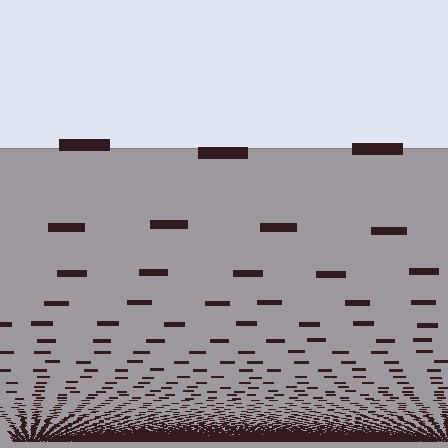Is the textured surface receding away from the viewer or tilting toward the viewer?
The surface appears to tilt toward the viewer. Texture elements get larger and sparser toward the top.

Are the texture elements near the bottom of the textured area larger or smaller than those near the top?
Smaller. The gradient is inverted — elements near the bottom are smaller and denser.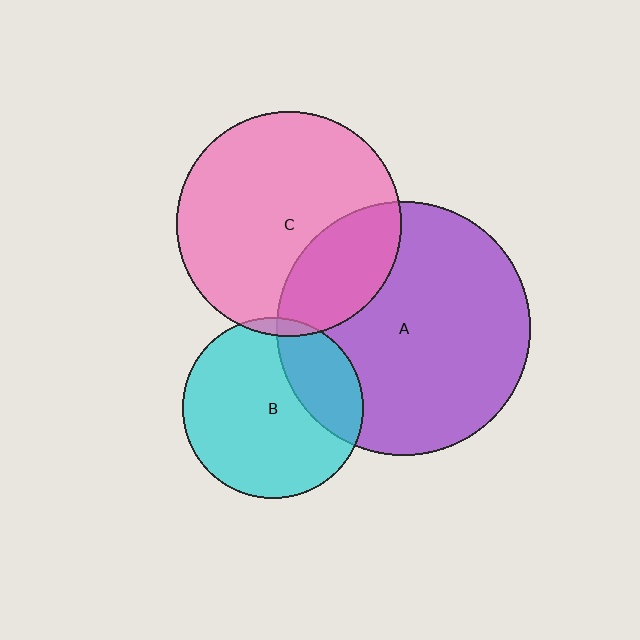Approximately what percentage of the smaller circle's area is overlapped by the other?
Approximately 25%.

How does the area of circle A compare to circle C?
Approximately 1.3 times.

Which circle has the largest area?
Circle A (purple).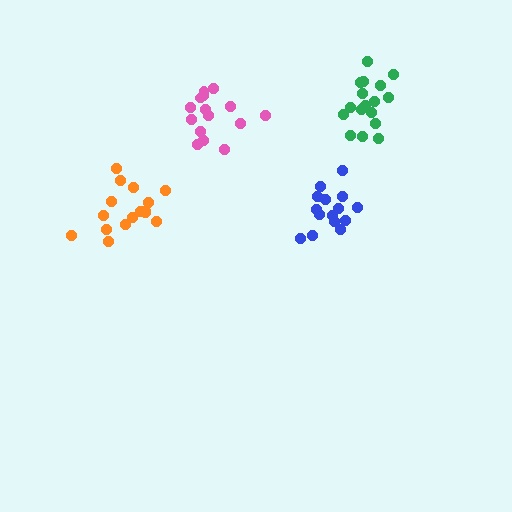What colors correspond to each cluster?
The clusters are colored: orange, blue, pink, green.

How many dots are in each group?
Group 1: 16 dots, Group 2: 15 dots, Group 3: 15 dots, Group 4: 17 dots (63 total).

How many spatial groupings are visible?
There are 4 spatial groupings.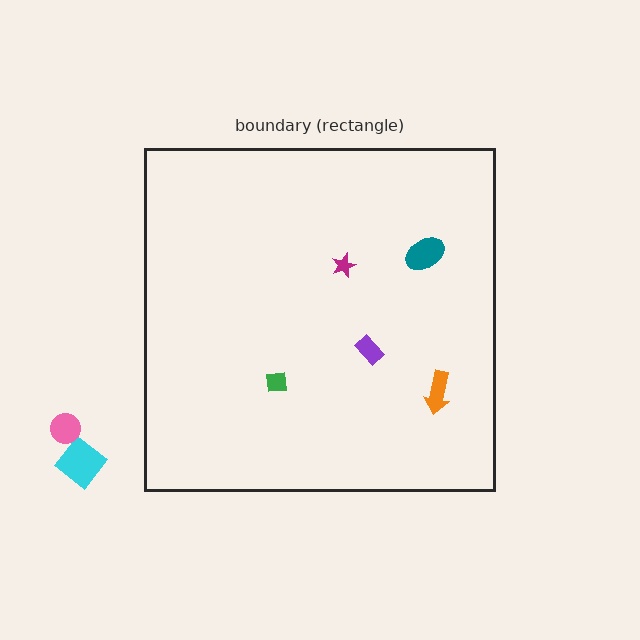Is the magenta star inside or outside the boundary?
Inside.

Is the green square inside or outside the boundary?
Inside.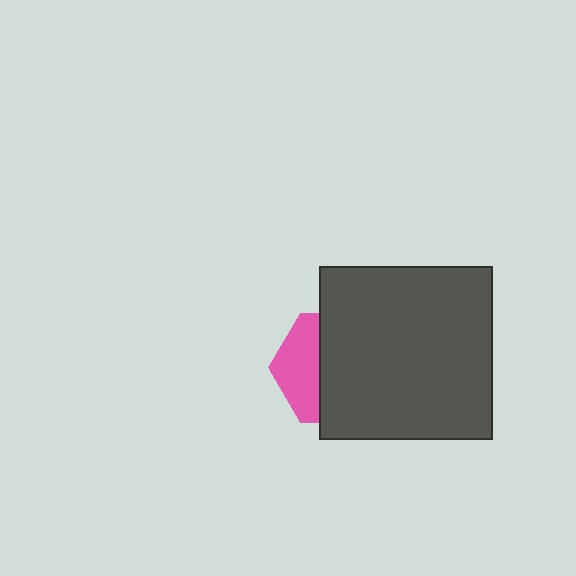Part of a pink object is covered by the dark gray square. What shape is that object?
It is a hexagon.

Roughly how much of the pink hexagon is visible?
A small part of it is visible (roughly 37%).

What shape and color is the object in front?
The object in front is a dark gray square.